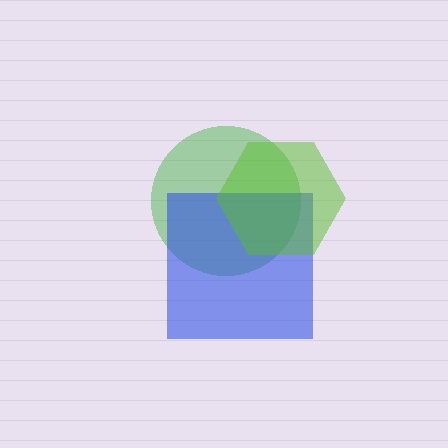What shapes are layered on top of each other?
The layered shapes are: a green circle, a blue square, a lime hexagon.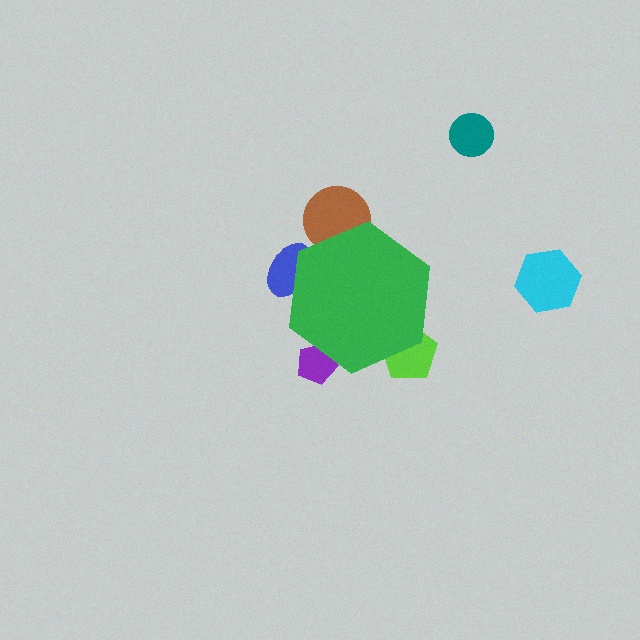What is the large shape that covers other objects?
A green hexagon.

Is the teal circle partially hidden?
No, the teal circle is fully visible.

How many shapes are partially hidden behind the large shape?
4 shapes are partially hidden.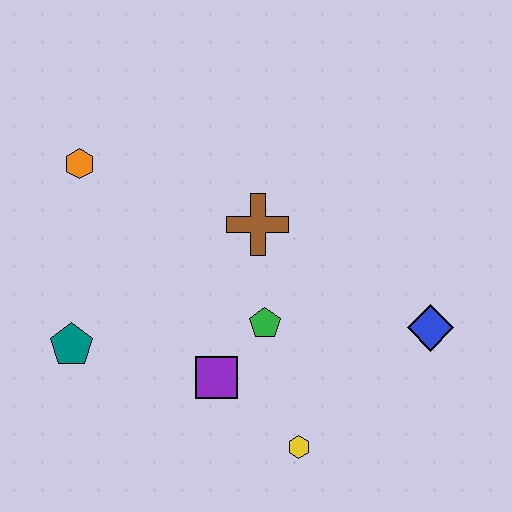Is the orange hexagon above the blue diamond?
Yes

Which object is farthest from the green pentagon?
The orange hexagon is farthest from the green pentagon.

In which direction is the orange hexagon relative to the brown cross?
The orange hexagon is to the left of the brown cross.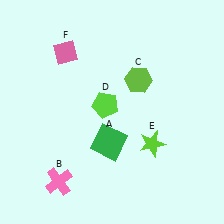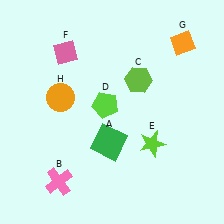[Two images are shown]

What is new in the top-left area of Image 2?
An orange circle (H) was added in the top-left area of Image 2.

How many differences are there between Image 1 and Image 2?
There are 2 differences between the two images.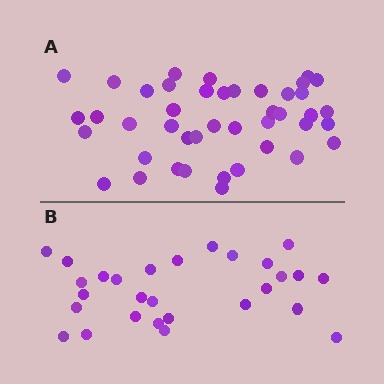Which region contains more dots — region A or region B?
Region A (the top region) has more dots.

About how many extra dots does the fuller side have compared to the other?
Region A has approximately 15 more dots than region B.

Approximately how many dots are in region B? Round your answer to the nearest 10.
About 30 dots. (The exact count is 28, which rounds to 30.)